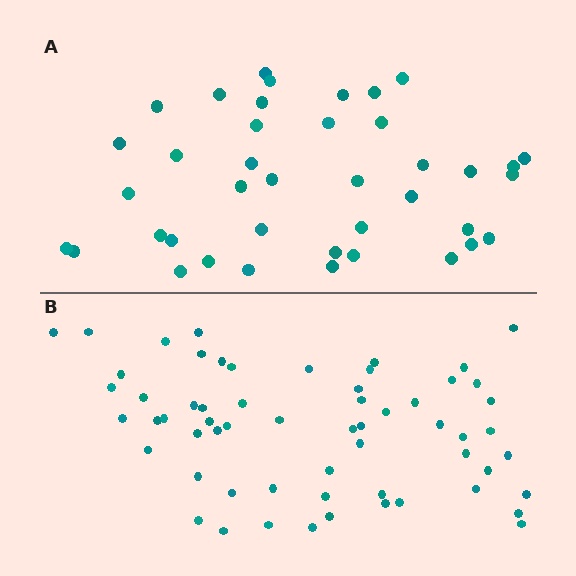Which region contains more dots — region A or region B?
Region B (the bottom region) has more dots.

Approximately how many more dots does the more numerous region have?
Region B has approximately 20 more dots than region A.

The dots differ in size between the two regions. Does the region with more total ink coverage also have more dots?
No. Region A has more total ink coverage because its dots are larger, but region B actually contains more individual dots. Total area can be misleading — the number of items is what matters here.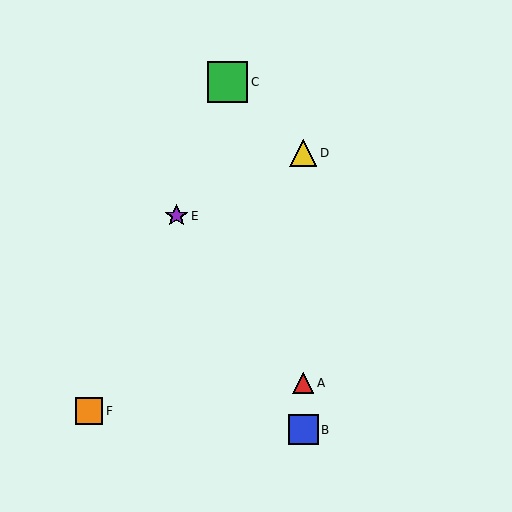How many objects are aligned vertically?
3 objects (A, B, D) are aligned vertically.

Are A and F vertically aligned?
No, A is at x≈303 and F is at x≈89.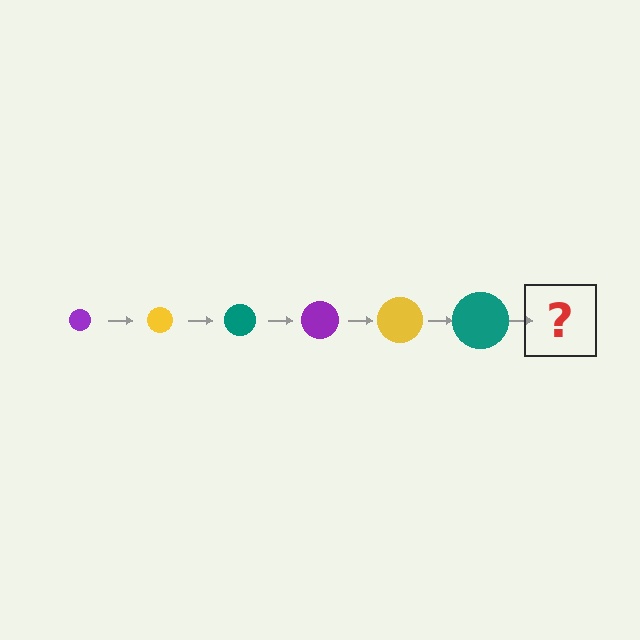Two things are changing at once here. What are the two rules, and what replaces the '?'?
The two rules are that the circle grows larger each step and the color cycles through purple, yellow, and teal. The '?' should be a purple circle, larger than the previous one.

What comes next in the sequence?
The next element should be a purple circle, larger than the previous one.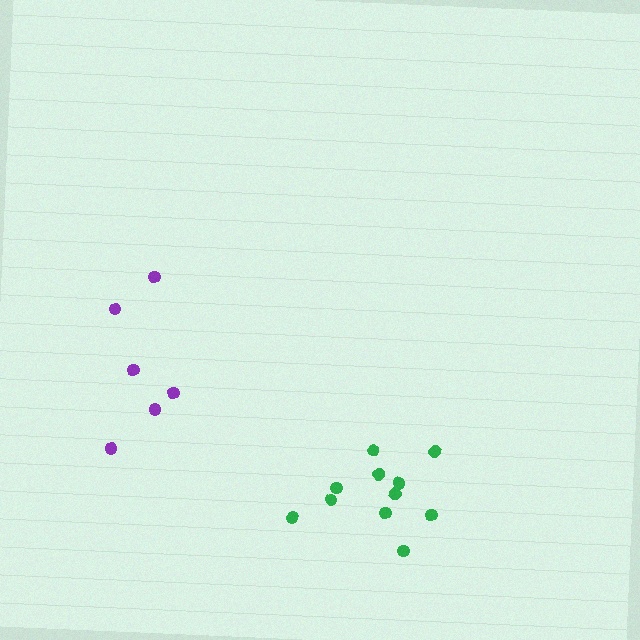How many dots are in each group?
Group 1: 11 dots, Group 2: 6 dots (17 total).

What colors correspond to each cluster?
The clusters are colored: green, purple.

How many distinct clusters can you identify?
There are 2 distinct clusters.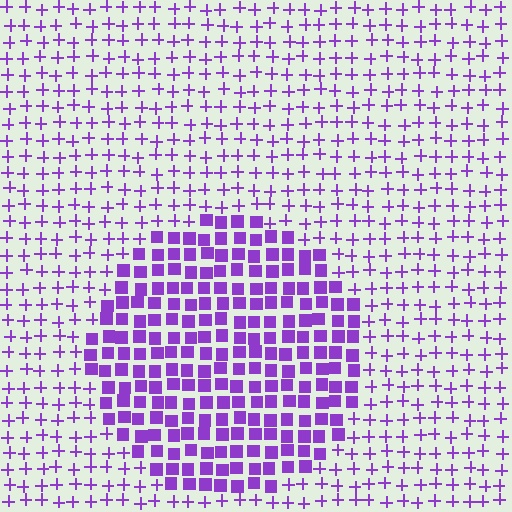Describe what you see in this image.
The image is filled with small purple elements arranged in a uniform grid. A circle-shaped region contains squares, while the surrounding area contains plus signs. The boundary is defined purely by the change in element shape.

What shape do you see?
I see a circle.